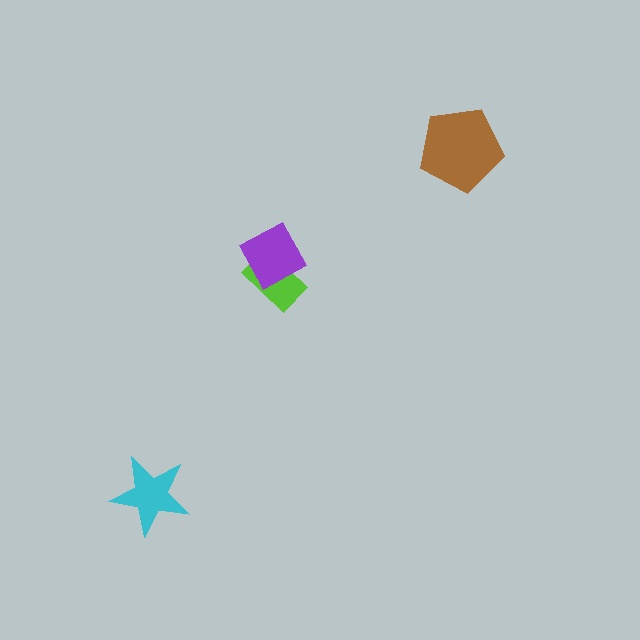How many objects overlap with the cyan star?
0 objects overlap with the cyan star.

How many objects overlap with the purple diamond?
1 object overlaps with the purple diamond.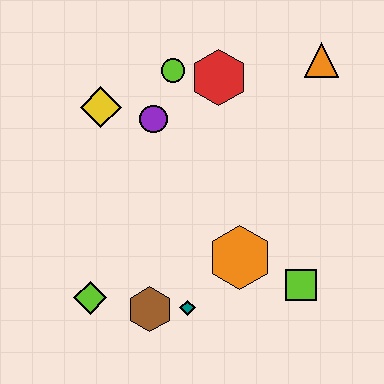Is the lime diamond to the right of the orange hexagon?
No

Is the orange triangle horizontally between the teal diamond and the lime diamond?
No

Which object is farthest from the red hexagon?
The lime diamond is farthest from the red hexagon.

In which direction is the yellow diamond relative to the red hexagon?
The yellow diamond is to the left of the red hexagon.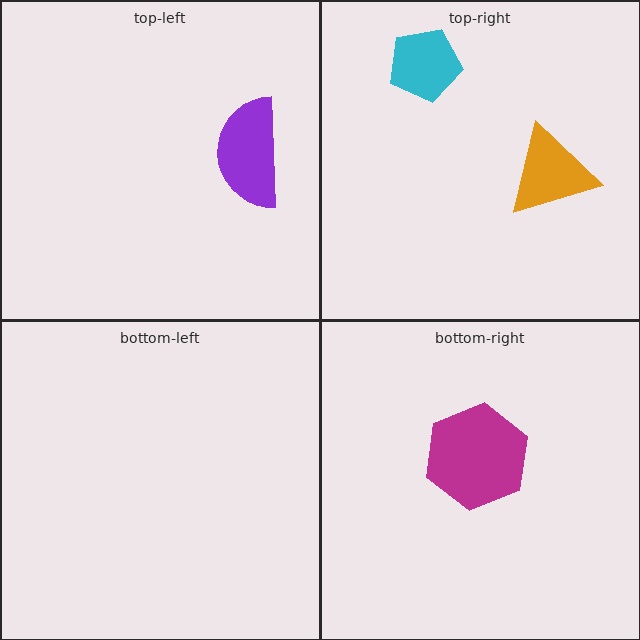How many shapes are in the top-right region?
2.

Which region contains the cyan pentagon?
The top-right region.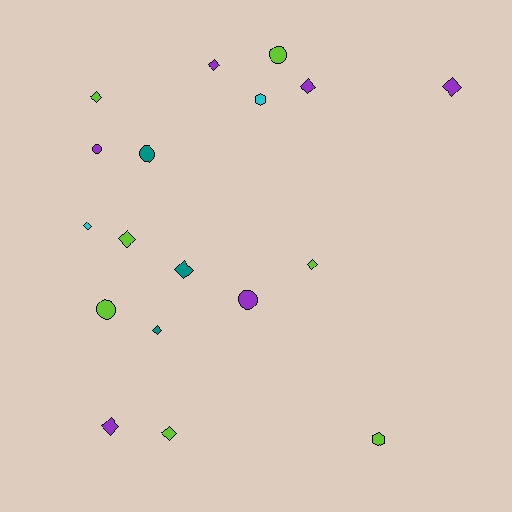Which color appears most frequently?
Lime, with 7 objects.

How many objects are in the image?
There are 18 objects.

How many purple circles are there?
There are 2 purple circles.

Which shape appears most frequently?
Diamond, with 11 objects.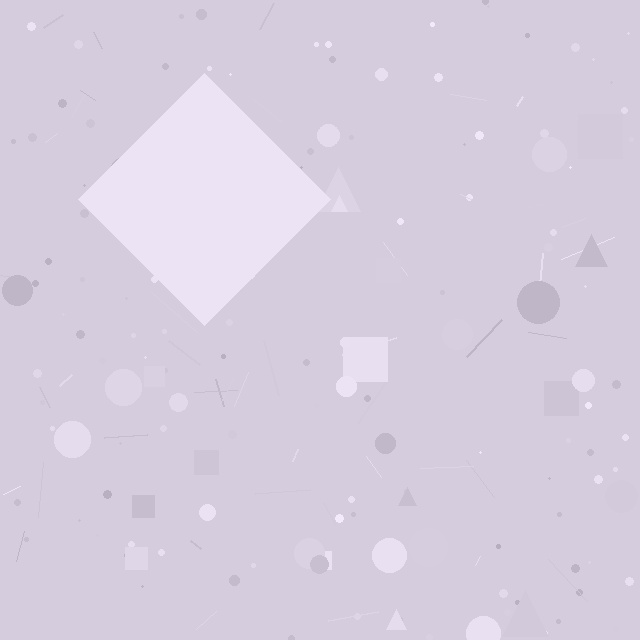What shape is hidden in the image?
A diamond is hidden in the image.